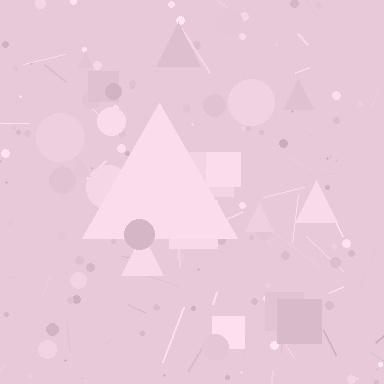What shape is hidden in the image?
A triangle is hidden in the image.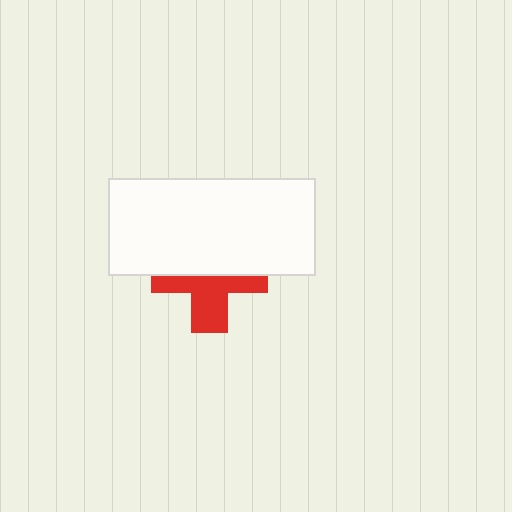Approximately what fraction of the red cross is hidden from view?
Roughly 51% of the red cross is hidden behind the white rectangle.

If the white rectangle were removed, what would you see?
You would see the complete red cross.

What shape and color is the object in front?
The object in front is a white rectangle.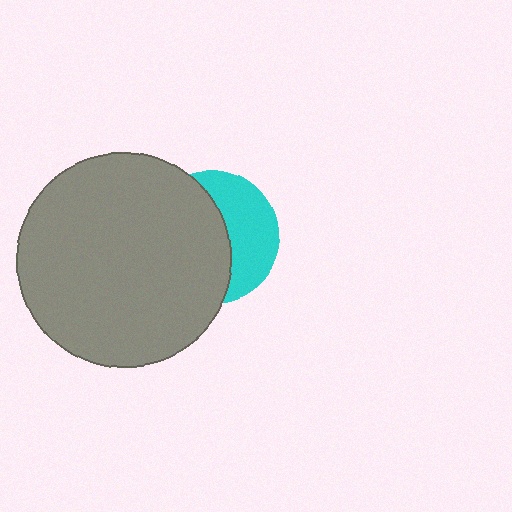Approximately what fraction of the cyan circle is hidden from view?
Roughly 59% of the cyan circle is hidden behind the gray circle.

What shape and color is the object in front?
The object in front is a gray circle.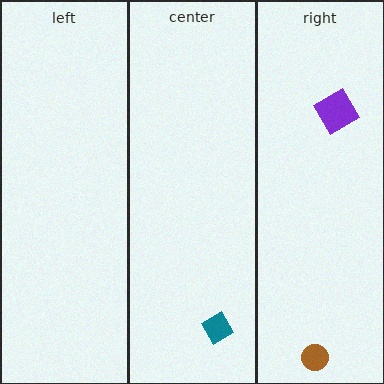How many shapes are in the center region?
1.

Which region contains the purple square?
The right region.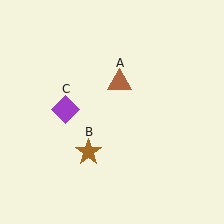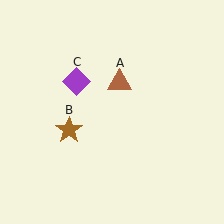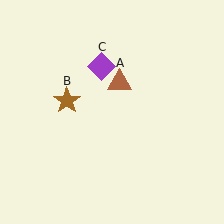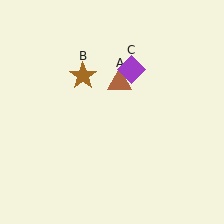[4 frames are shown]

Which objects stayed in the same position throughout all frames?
Brown triangle (object A) remained stationary.